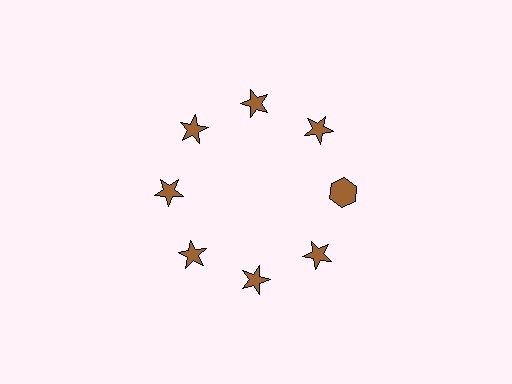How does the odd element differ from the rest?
It has a different shape: hexagon instead of star.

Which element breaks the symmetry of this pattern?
The brown hexagon at roughly the 3 o'clock position breaks the symmetry. All other shapes are brown stars.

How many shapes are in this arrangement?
There are 8 shapes arranged in a ring pattern.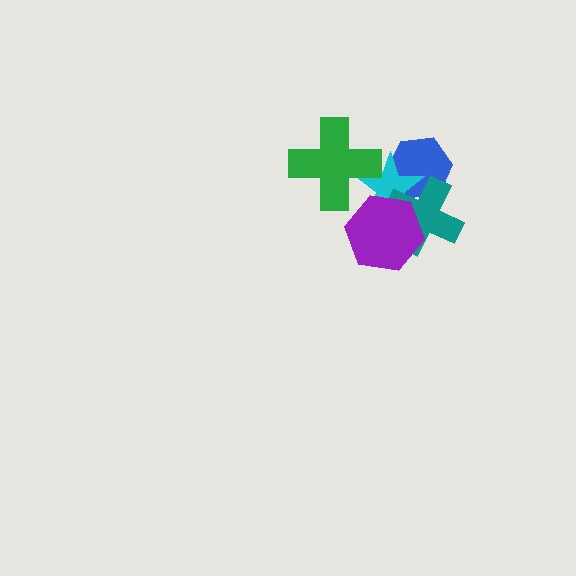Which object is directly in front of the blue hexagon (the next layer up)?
The cyan star is directly in front of the blue hexagon.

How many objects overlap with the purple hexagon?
2 objects overlap with the purple hexagon.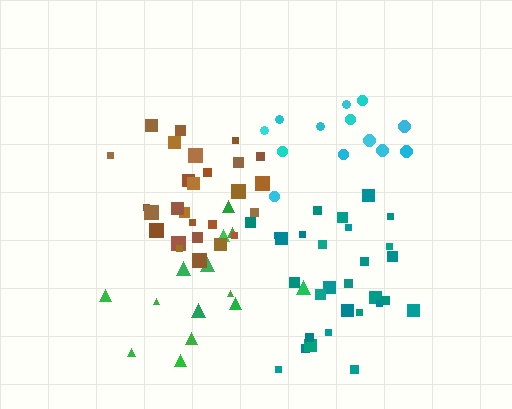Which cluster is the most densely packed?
Teal.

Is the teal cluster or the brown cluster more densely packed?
Teal.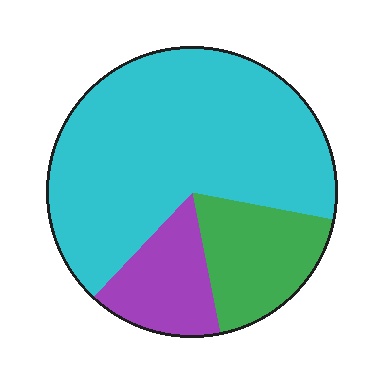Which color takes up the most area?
Cyan, at roughly 65%.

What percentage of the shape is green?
Green covers about 20% of the shape.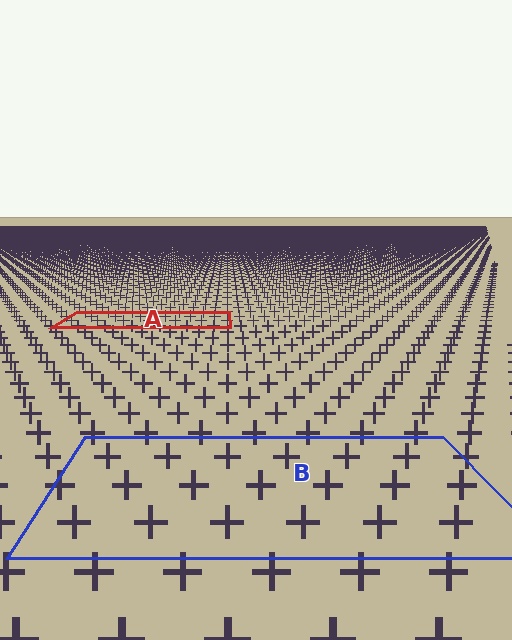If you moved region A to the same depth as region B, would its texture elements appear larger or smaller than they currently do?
They would appear larger. At a closer depth, the same texture elements are projected at a bigger on-screen size.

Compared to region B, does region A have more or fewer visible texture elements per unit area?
Region A has more texture elements per unit area — they are packed more densely because it is farther away.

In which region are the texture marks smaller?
The texture marks are smaller in region A, because it is farther away.